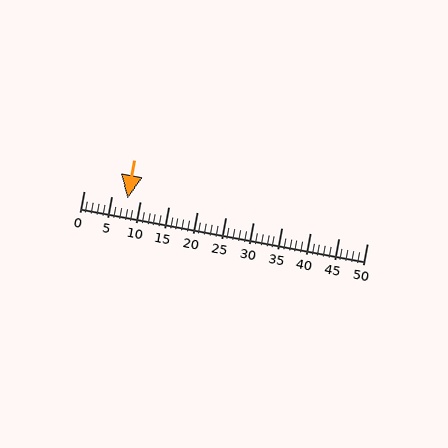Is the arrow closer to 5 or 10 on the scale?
The arrow is closer to 10.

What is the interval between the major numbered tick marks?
The major tick marks are spaced 5 units apart.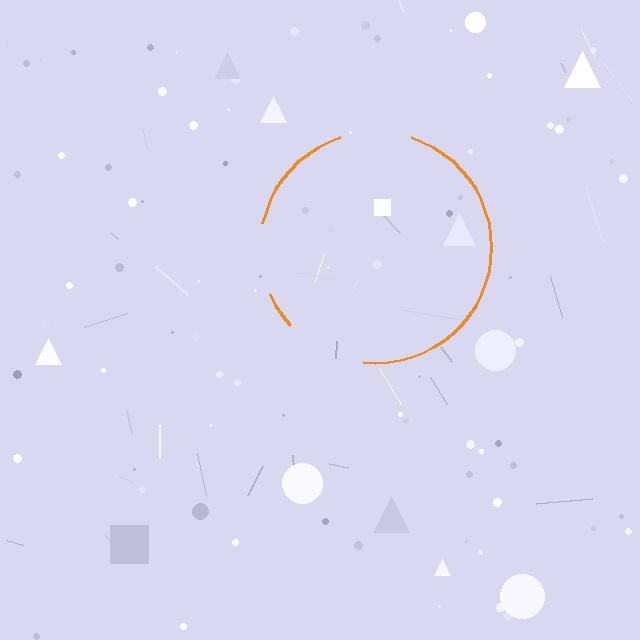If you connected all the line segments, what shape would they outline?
They would outline a circle.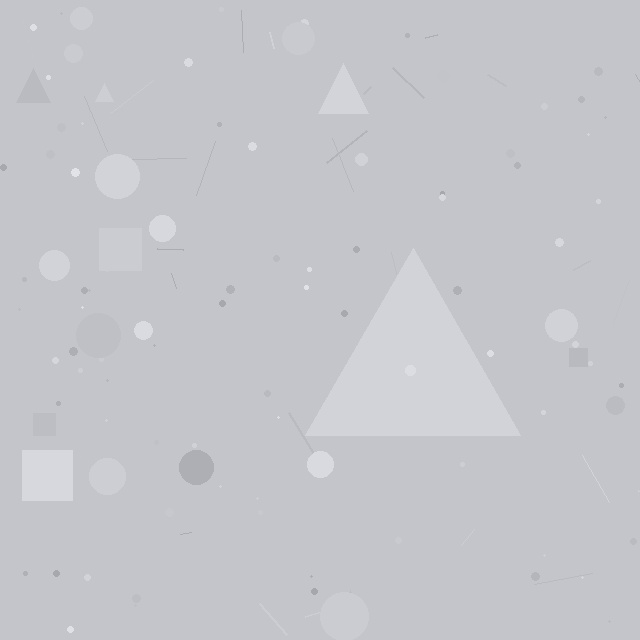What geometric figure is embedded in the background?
A triangle is embedded in the background.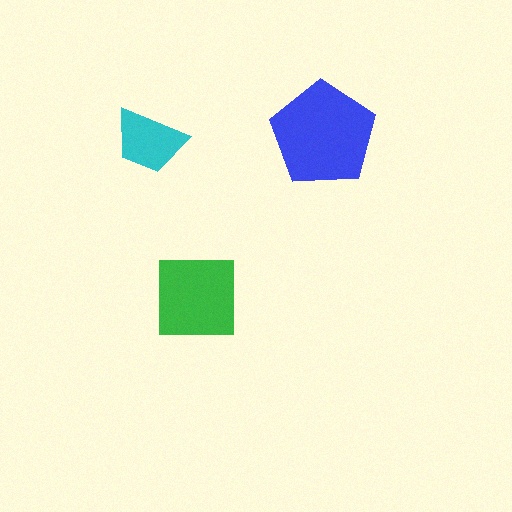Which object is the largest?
The blue pentagon.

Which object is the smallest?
The cyan trapezoid.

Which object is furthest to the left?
The cyan trapezoid is leftmost.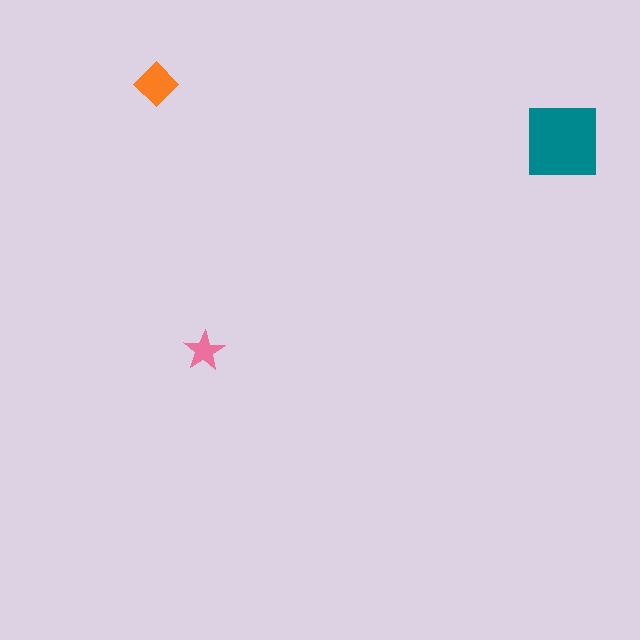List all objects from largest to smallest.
The teal square, the orange diamond, the pink star.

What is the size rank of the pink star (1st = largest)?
3rd.